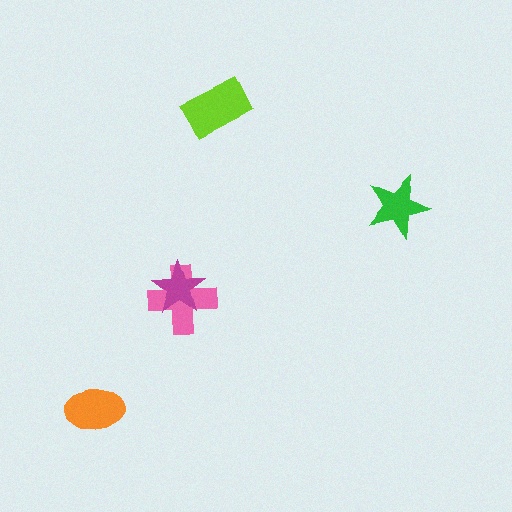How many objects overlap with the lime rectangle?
0 objects overlap with the lime rectangle.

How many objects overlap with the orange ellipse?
0 objects overlap with the orange ellipse.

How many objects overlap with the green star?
0 objects overlap with the green star.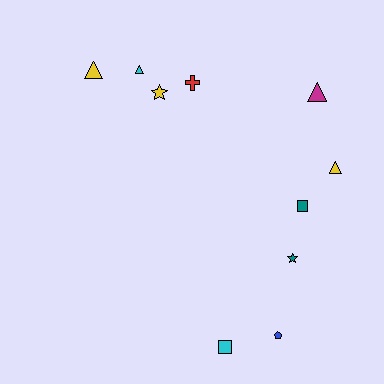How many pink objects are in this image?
There are no pink objects.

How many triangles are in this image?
There are 4 triangles.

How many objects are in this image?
There are 10 objects.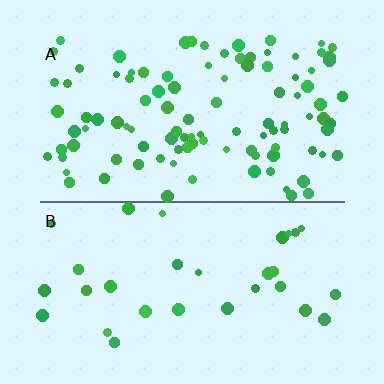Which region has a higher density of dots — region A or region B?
A (the top).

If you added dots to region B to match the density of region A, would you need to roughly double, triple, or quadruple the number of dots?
Approximately triple.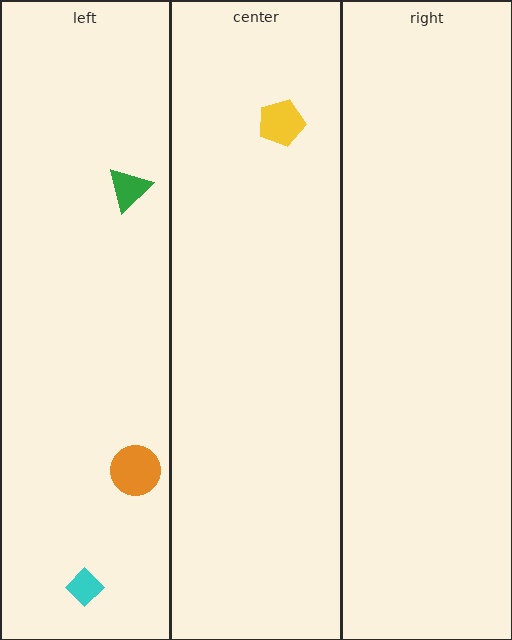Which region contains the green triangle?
The left region.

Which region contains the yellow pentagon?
The center region.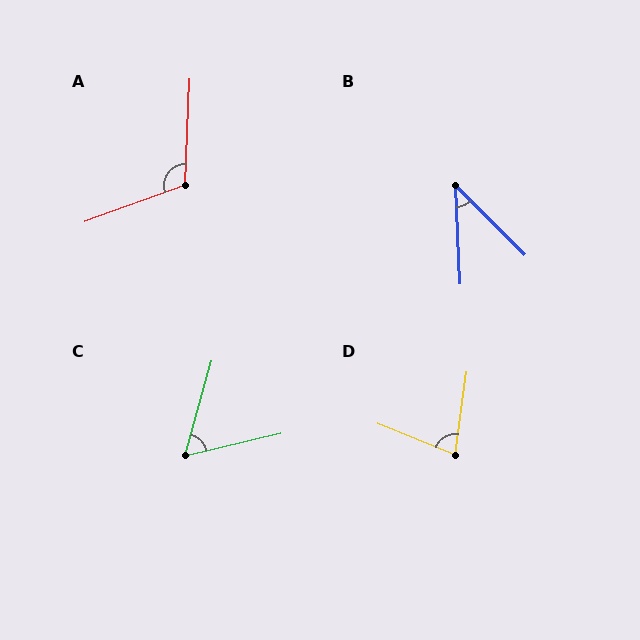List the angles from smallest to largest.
B (43°), C (61°), D (76°), A (113°).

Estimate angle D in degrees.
Approximately 76 degrees.